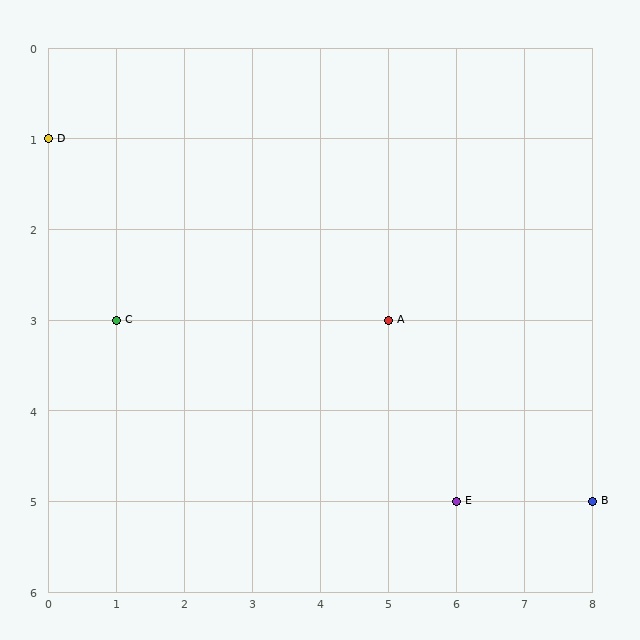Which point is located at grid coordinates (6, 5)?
Point E is at (6, 5).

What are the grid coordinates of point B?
Point B is at grid coordinates (8, 5).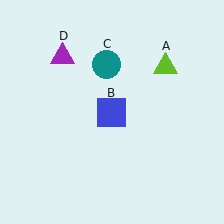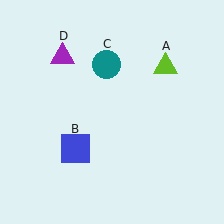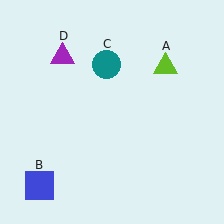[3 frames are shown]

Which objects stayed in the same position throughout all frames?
Lime triangle (object A) and teal circle (object C) and purple triangle (object D) remained stationary.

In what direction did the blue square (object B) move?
The blue square (object B) moved down and to the left.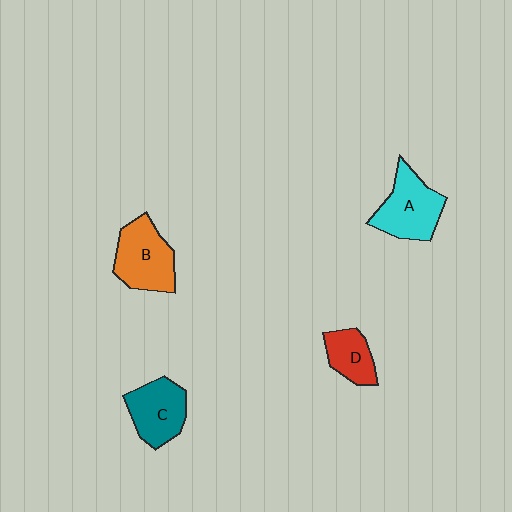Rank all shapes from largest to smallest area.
From largest to smallest: B (orange), A (cyan), C (teal), D (red).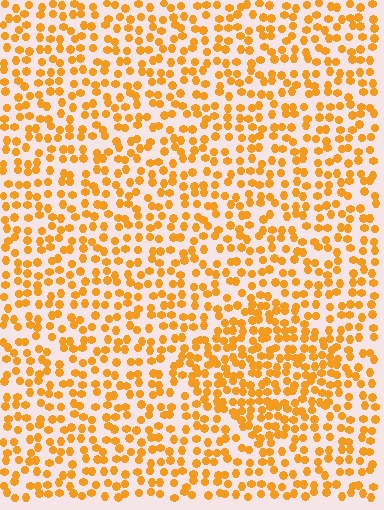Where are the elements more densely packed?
The elements are more densely packed inside the diamond boundary.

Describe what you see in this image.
The image contains small orange elements arranged at two different densities. A diamond-shaped region is visible where the elements are more densely packed than the surrounding area.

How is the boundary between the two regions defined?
The boundary is defined by a change in element density (approximately 1.6x ratio). All elements are the same color, size, and shape.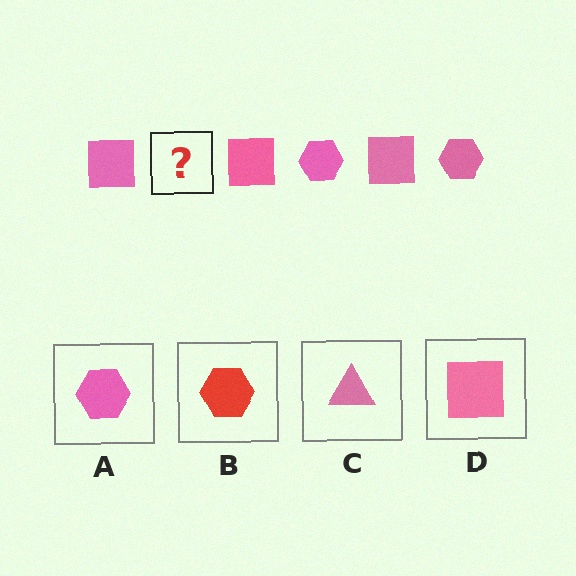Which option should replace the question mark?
Option A.